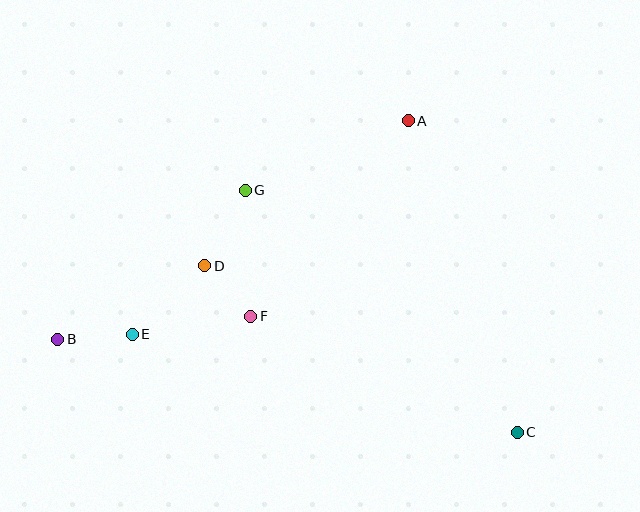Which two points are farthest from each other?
Points B and C are farthest from each other.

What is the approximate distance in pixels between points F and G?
The distance between F and G is approximately 126 pixels.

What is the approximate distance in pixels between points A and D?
The distance between A and D is approximately 250 pixels.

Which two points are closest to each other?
Points D and F are closest to each other.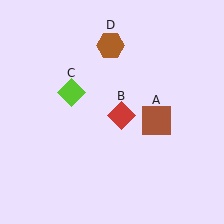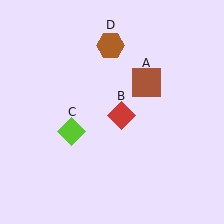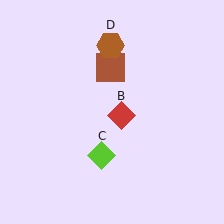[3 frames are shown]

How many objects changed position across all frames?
2 objects changed position: brown square (object A), lime diamond (object C).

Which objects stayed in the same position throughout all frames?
Red diamond (object B) and brown hexagon (object D) remained stationary.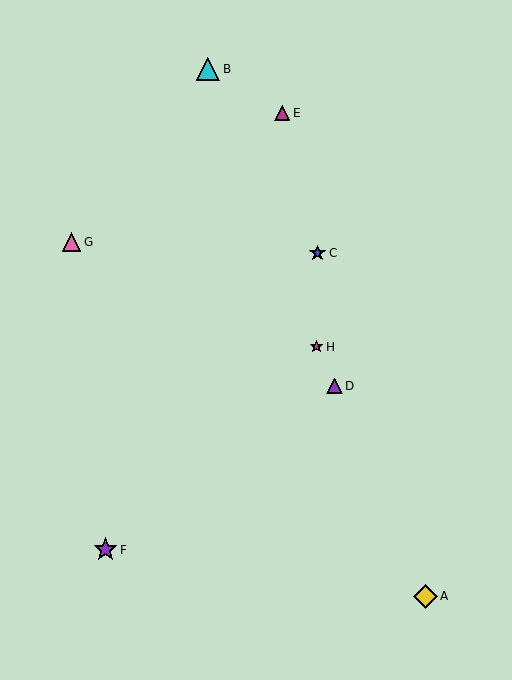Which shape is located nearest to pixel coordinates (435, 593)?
The yellow diamond (labeled A) at (425, 596) is nearest to that location.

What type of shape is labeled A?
Shape A is a yellow diamond.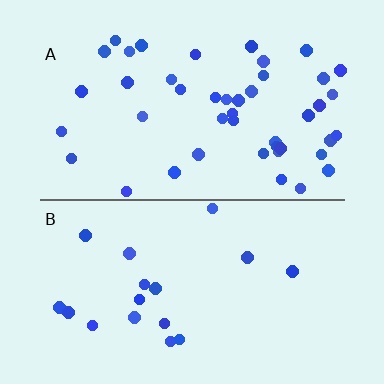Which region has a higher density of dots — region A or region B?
A (the top).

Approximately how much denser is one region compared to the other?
Approximately 2.5× — region A over region B.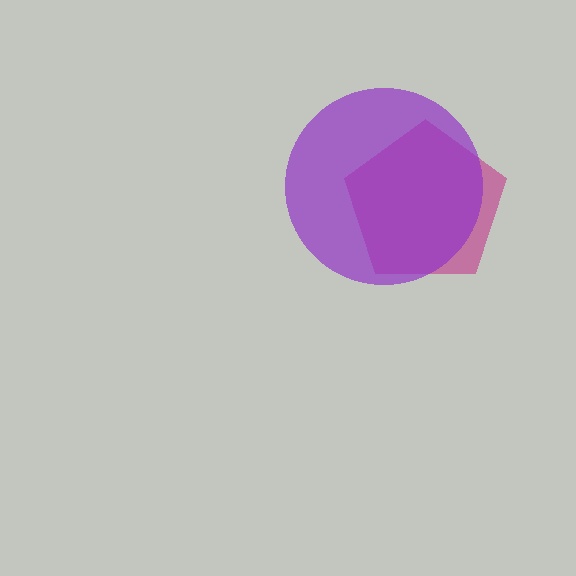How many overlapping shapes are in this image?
There are 2 overlapping shapes in the image.